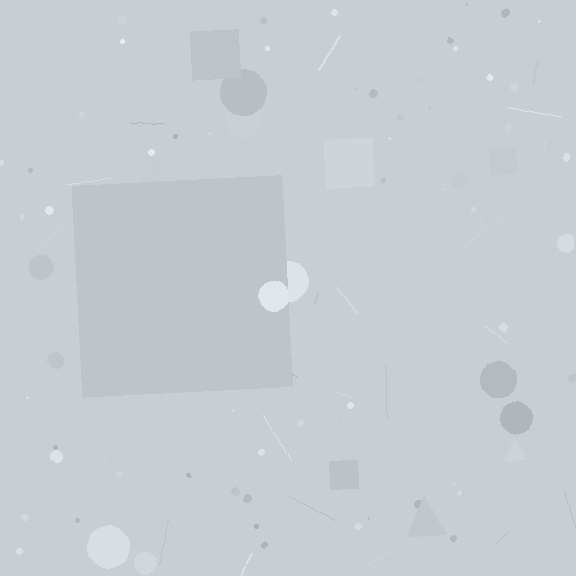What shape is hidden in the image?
A square is hidden in the image.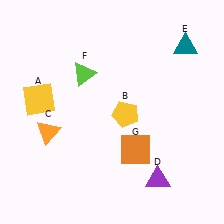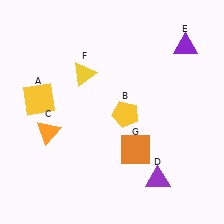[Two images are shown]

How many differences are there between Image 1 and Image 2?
There are 2 differences between the two images.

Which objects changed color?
E changed from teal to purple. F changed from lime to yellow.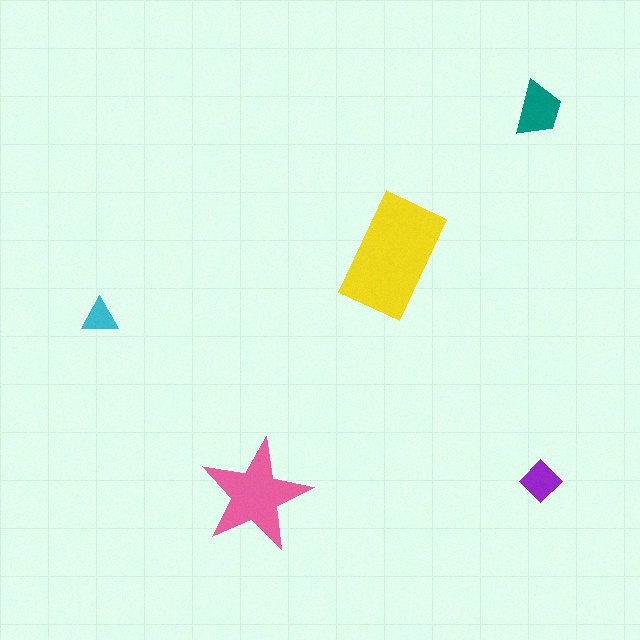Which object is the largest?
The yellow rectangle.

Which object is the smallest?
The cyan triangle.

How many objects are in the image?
There are 5 objects in the image.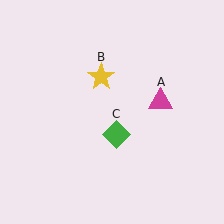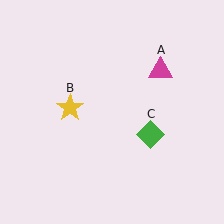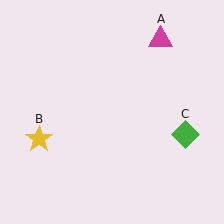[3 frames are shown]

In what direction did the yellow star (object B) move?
The yellow star (object B) moved down and to the left.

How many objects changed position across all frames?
3 objects changed position: magenta triangle (object A), yellow star (object B), green diamond (object C).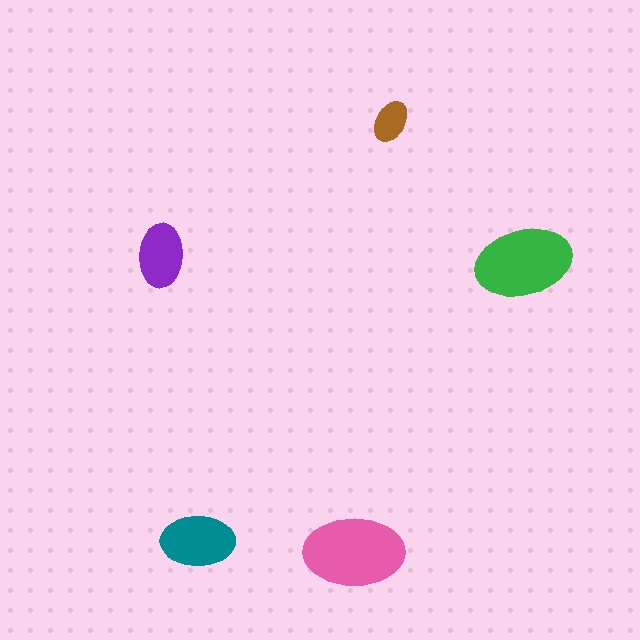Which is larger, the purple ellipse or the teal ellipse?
The teal one.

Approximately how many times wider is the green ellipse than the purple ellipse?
About 1.5 times wider.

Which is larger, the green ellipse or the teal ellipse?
The green one.